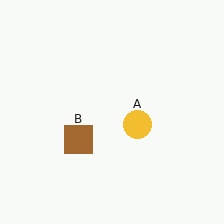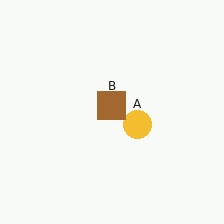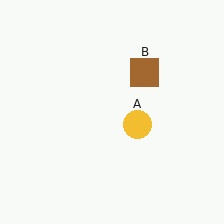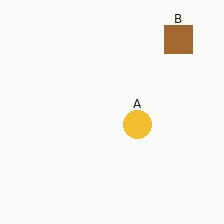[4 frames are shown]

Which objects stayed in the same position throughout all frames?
Yellow circle (object A) remained stationary.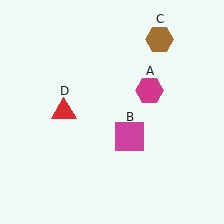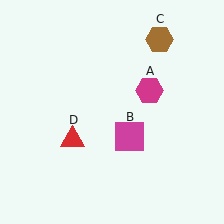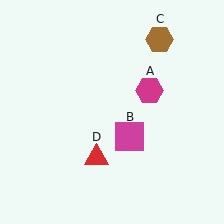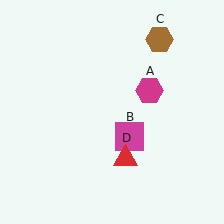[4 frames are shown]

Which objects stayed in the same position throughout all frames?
Magenta hexagon (object A) and magenta square (object B) and brown hexagon (object C) remained stationary.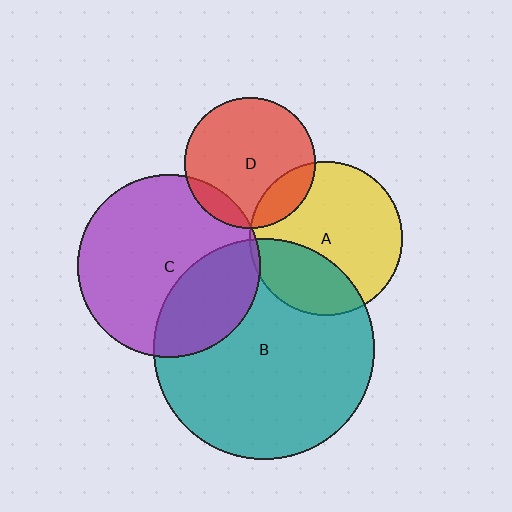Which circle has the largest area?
Circle B (teal).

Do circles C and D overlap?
Yes.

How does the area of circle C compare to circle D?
Approximately 2.0 times.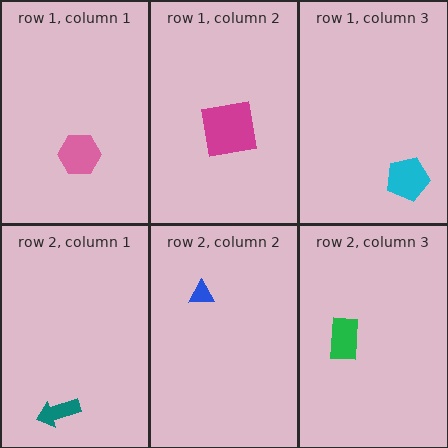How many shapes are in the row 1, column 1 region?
1.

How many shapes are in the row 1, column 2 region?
1.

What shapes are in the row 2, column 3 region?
The green rectangle.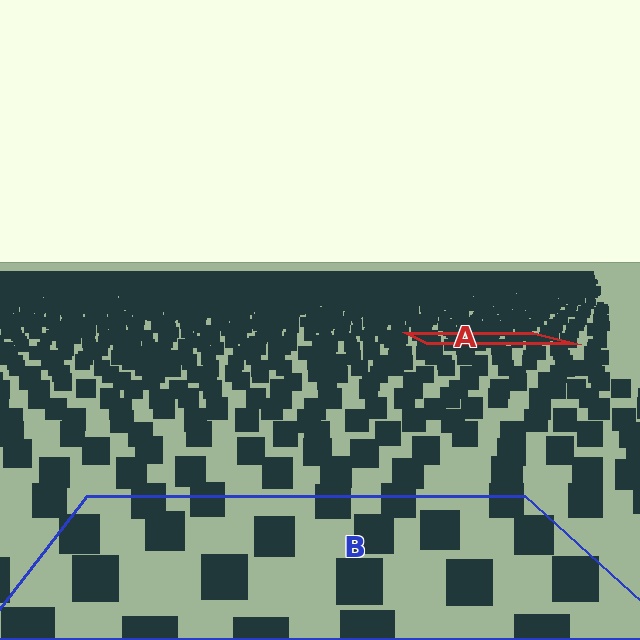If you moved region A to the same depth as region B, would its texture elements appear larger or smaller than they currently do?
They would appear larger. At a closer depth, the same texture elements are projected at a bigger on-screen size.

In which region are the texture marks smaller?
The texture marks are smaller in region A, because it is farther away.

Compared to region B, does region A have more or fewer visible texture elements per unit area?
Region A has more texture elements per unit area — they are packed more densely because it is farther away.